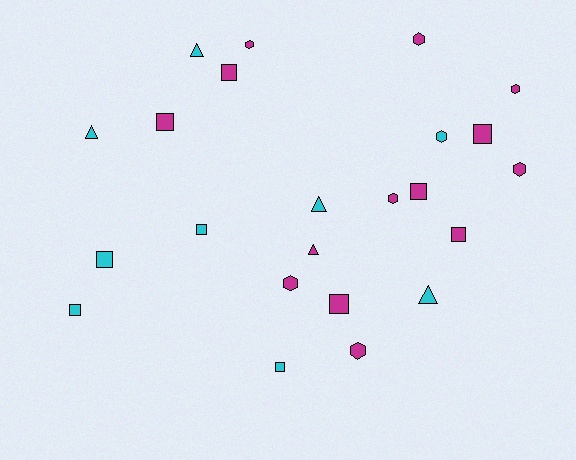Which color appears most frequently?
Magenta, with 14 objects.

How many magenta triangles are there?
There is 1 magenta triangle.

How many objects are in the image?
There are 23 objects.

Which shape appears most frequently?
Square, with 10 objects.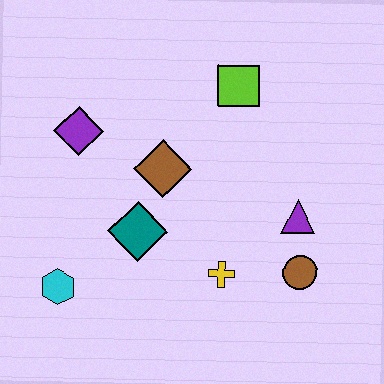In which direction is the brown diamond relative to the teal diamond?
The brown diamond is above the teal diamond.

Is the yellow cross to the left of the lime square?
Yes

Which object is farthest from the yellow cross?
The purple diamond is farthest from the yellow cross.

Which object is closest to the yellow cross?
The brown circle is closest to the yellow cross.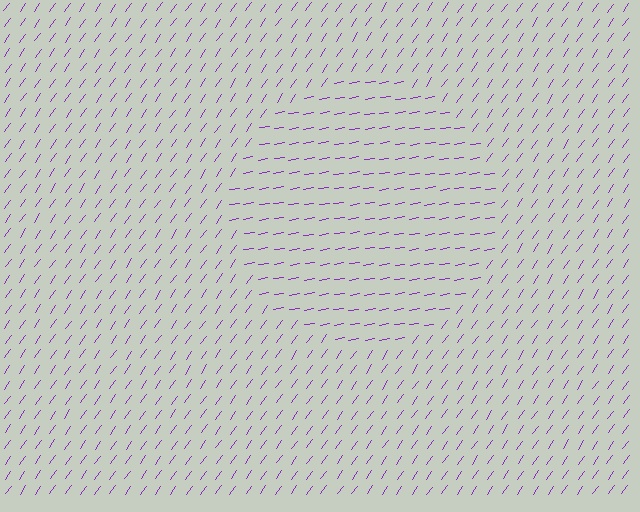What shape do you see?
I see a circle.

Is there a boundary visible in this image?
Yes, there is a texture boundary formed by a change in line orientation.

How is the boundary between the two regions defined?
The boundary is defined purely by a change in line orientation (approximately 45 degrees difference). All lines are the same color and thickness.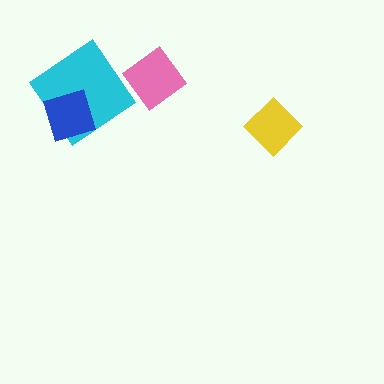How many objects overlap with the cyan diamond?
1 object overlaps with the cyan diamond.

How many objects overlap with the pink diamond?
0 objects overlap with the pink diamond.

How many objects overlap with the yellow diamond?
0 objects overlap with the yellow diamond.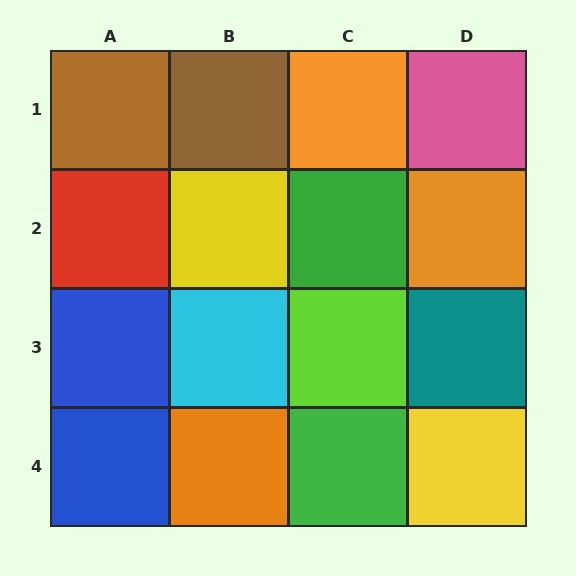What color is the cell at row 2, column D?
Orange.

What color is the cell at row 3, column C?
Lime.